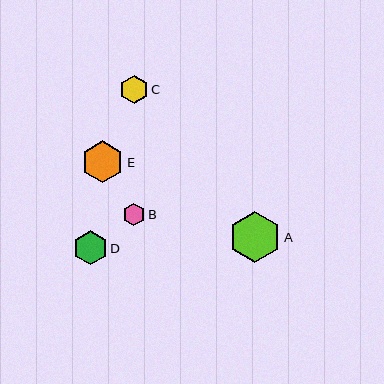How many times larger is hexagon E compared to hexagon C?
Hexagon E is approximately 1.5 times the size of hexagon C.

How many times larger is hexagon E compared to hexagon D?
Hexagon E is approximately 1.2 times the size of hexagon D.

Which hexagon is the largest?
Hexagon A is the largest with a size of approximately 51 pixels.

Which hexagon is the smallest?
Hexagon B is the smallest with a size of approximately 23 pixels.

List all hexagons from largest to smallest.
From largest to smallest: A, E, D, C, B.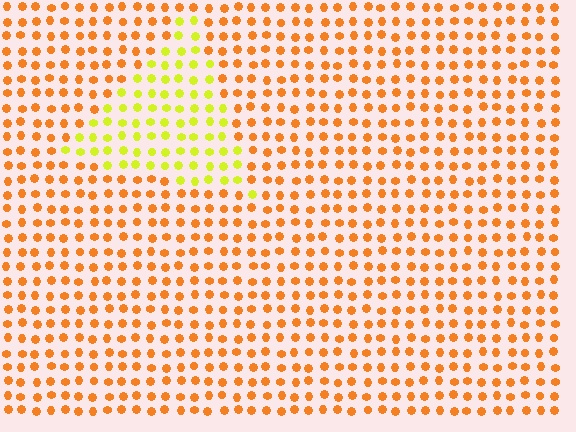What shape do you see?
I see a triangle.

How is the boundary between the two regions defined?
The boundary is defined purely by a slight shift in hue (about 43 degrees). Spacing, size, and orientation are identical on both sides.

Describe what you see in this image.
The image is filled with small orange elements in a uniform arrangement. A triangle-shaped region is visible where the elements are tinted to a slightly different hue, forming a subtle color boundary.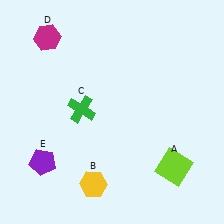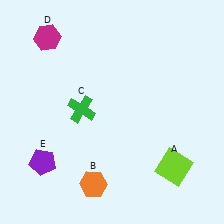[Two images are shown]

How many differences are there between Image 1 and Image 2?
There is 1 difference between the two images.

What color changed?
The hexagon (B) changed from yellow in Image 1 to orange in Image 2.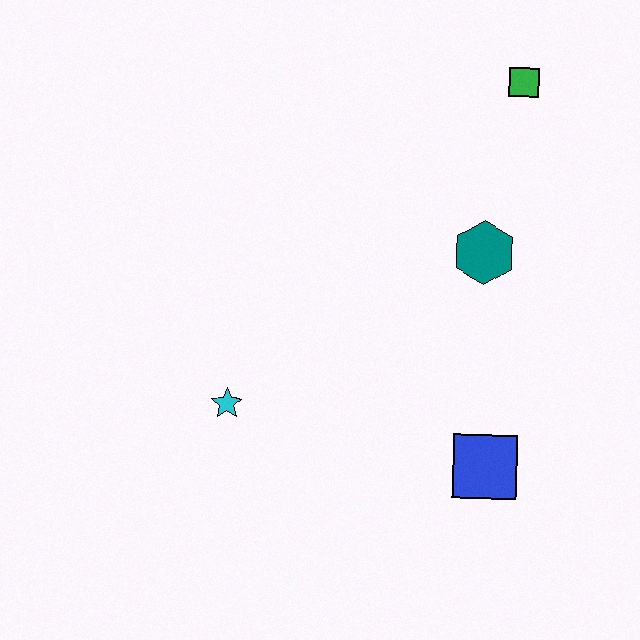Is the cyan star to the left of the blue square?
Yes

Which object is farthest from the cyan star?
The green square is farthest from the cyan star.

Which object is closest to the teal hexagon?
The green square is closest to the teal hexagon.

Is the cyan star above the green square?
No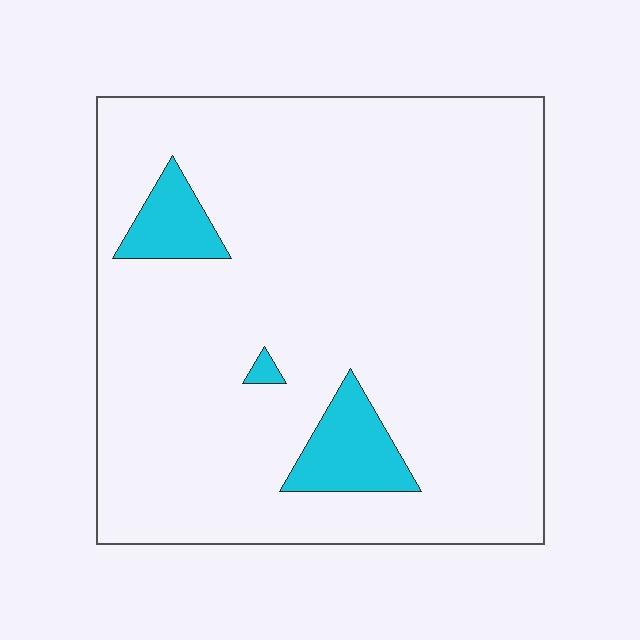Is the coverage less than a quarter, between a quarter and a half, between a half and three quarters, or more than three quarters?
Less than a quarter.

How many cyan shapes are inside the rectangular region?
3.